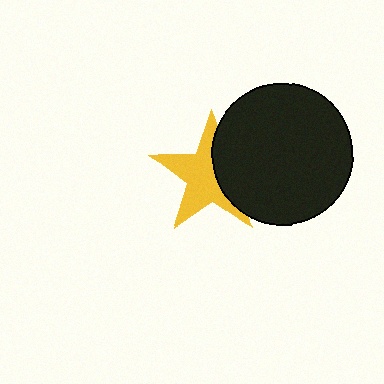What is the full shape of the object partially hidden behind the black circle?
The partially hidden object is a yellow star.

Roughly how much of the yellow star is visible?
About half of it is visible (roughly 61%).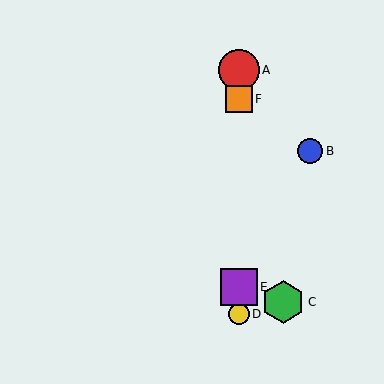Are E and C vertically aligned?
No, E is at x≈239 and C is at x≈283.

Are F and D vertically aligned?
Yes, both are at x≈239.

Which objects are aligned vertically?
Objects A, D, E, F are aligned vertically.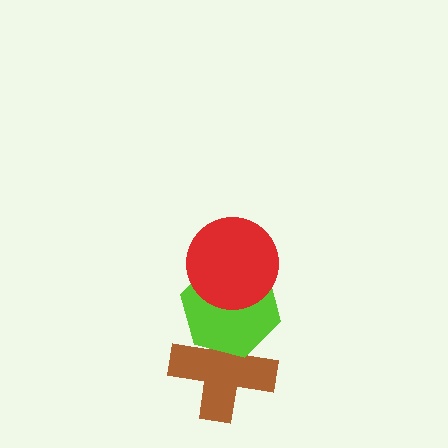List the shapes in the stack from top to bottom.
From top to bottom: the red circle, the lime hexagon, the brown cross.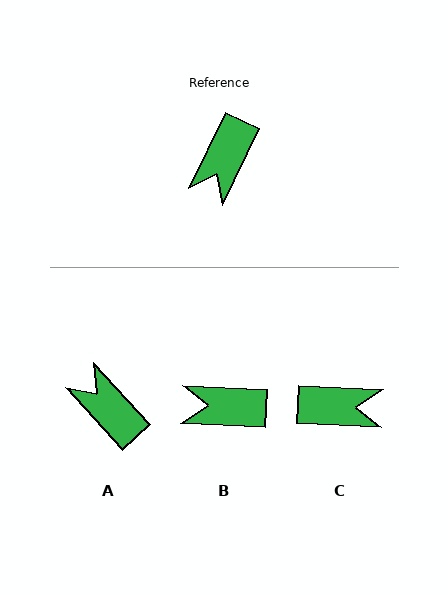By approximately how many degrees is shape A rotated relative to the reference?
Approximately 112 degrees clockwise.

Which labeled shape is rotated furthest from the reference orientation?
C, about 113 degrees away.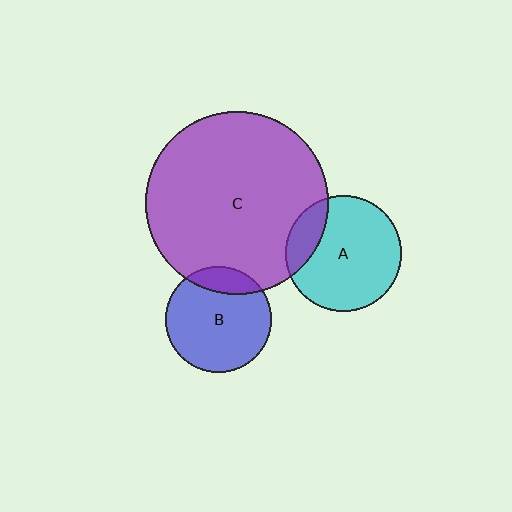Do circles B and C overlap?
Yes.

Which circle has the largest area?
Circle C (purple).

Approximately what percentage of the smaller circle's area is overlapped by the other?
Approximately 15%.